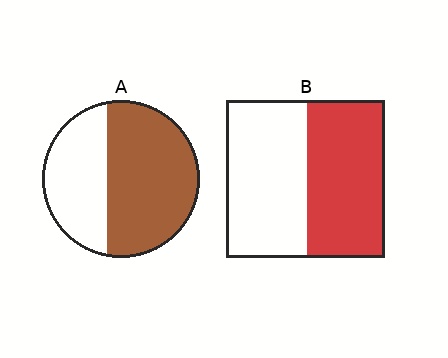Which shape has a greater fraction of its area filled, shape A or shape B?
Shape A.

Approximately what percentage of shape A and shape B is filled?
A is approximately 60% and B is approximately 50%.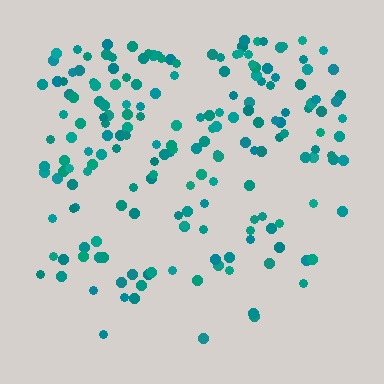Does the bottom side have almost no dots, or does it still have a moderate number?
Still a moderate number, just noticeably fewer than the top.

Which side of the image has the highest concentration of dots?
The top.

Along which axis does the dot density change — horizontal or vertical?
Vertical.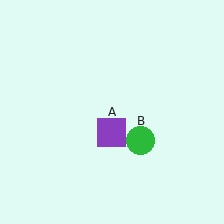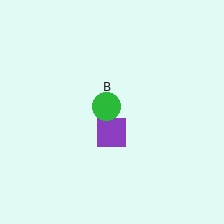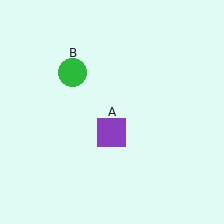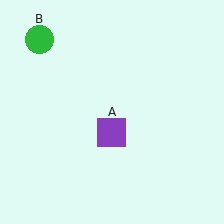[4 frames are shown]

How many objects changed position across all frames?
1 object changed position: green circle (object B).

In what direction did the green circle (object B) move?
The green circle (object B) moved up and to the left.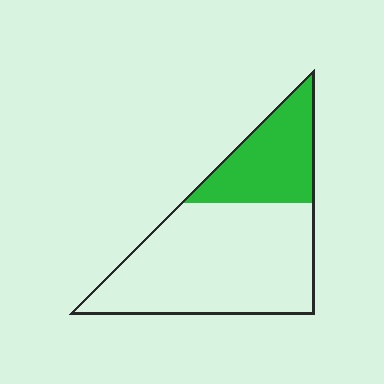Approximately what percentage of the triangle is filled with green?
Approximately 30%.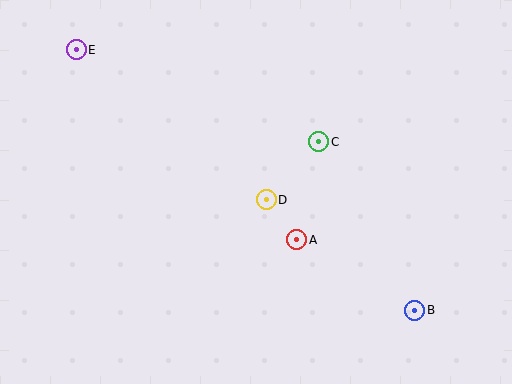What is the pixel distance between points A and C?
The distance between A and C is 100 pixels.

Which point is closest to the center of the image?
Point D at (266, 200) is closest to the center.